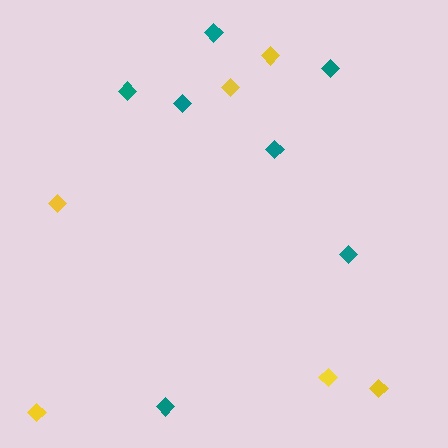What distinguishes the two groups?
There are 2 groups: one group of teal diamonds (7) and one group of yellow diamonds (6).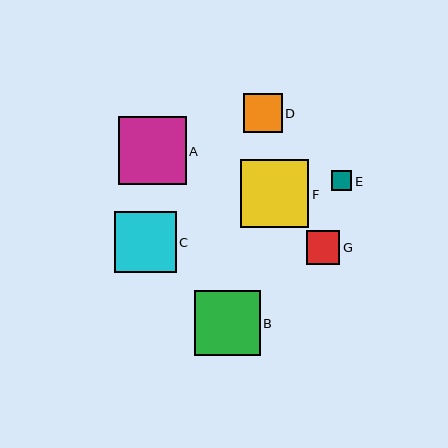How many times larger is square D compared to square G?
Square D is approximately 1.2 times the size of square G.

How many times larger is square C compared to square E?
Square C is approximately 3.1 times the size of square E.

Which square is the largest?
Square F is the largest with a size of approximately 68 pixels.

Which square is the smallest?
Square E is the smallest with a size of approximately 20 pixels.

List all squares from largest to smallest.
From largest to smallest: F, A, B, C, D, G, E.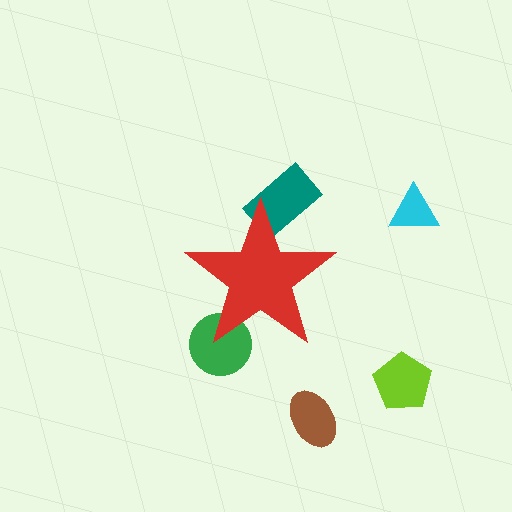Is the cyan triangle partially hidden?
No, the cyan triangle is fully visible.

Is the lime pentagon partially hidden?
No, the lime pentagon is fully visible.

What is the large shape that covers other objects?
A red star.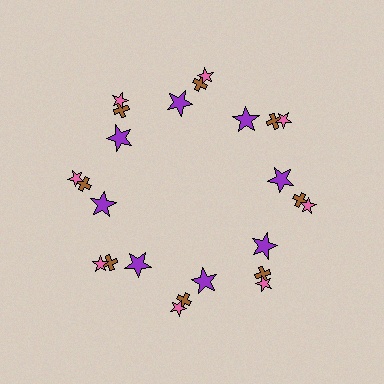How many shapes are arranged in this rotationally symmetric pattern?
There are 24 shapes, arranged in 8 groups of 3.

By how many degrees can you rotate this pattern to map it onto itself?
The pattern maps onto itself every 45 degrees of rotation.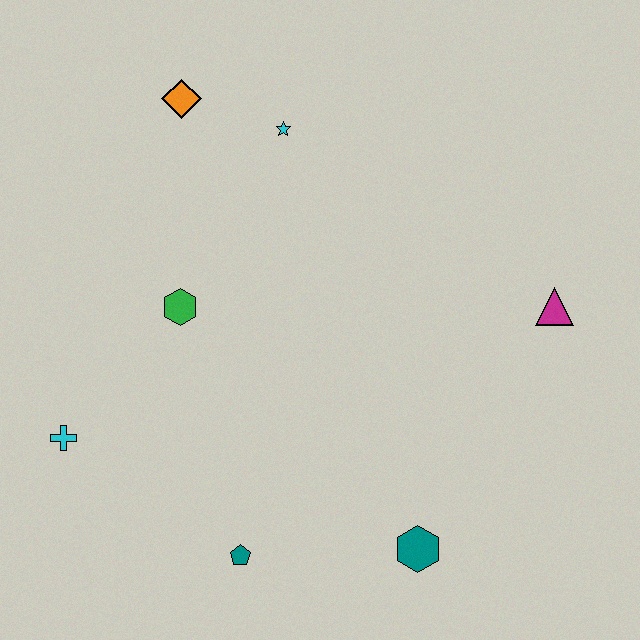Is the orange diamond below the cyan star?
No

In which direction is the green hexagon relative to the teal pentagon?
The green hexagon is above the teal pentagon.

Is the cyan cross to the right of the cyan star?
No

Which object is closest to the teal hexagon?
The teal pentagon is closest to the teal hexagon.